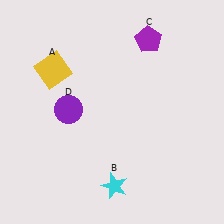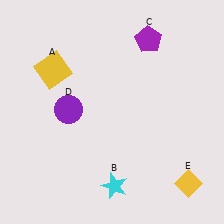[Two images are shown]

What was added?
A yellow diamond (E) was added in Image 2.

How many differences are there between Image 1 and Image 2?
There is 1 difference between the two images.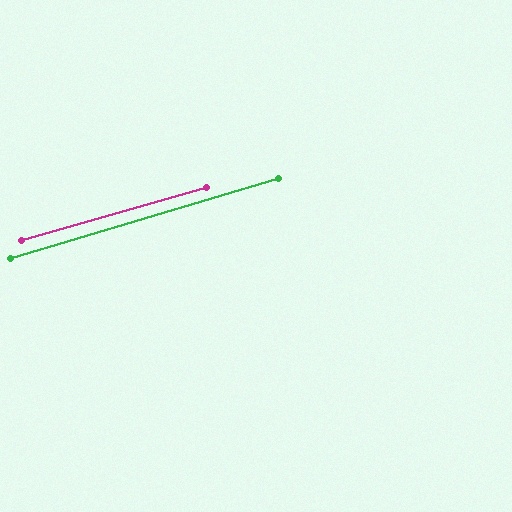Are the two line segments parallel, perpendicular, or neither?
Parallel — their directions differ by only 0.5°.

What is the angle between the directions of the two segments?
Approximately 1 degree.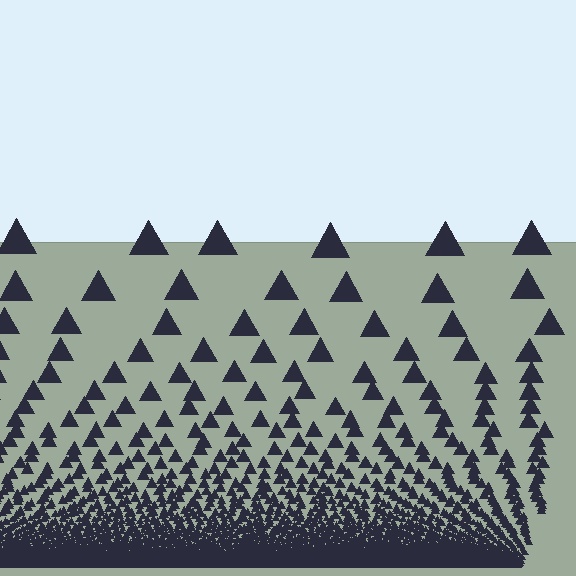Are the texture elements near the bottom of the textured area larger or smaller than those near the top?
Smaller. The gradient is inverted — elements near the bottom are smaller and denser.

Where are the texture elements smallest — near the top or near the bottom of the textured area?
Near the bottom.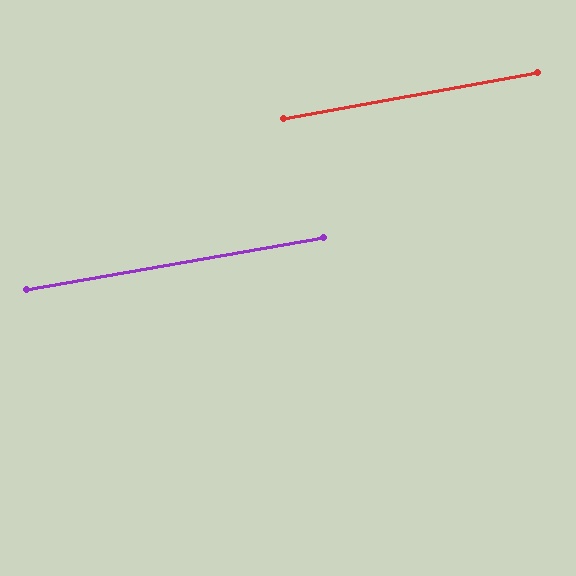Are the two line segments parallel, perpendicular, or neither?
Parallel — their directions differ by only 0.4°.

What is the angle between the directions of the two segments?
Approximately 0 degrees.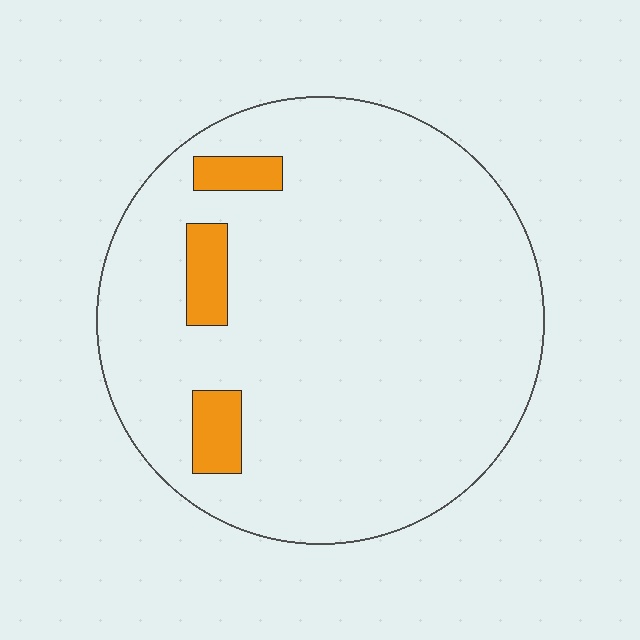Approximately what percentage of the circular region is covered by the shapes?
Approximately 5%.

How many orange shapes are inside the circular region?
3.